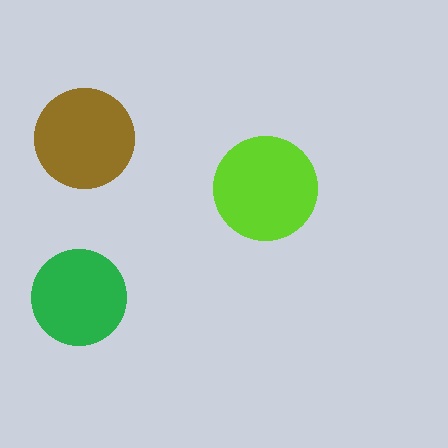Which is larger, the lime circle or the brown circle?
The lime one.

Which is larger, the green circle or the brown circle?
The brown one.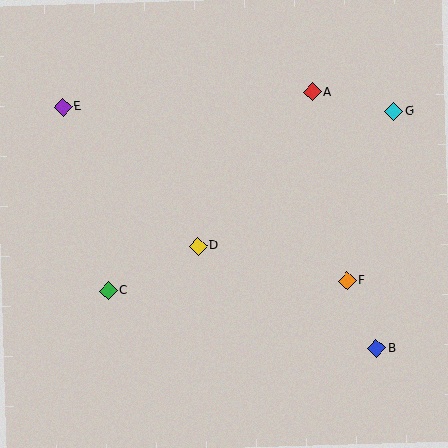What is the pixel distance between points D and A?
The distance between D and A is 192 pixels.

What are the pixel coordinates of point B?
Point B is at (377, 348).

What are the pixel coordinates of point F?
Point F is at (347, 281).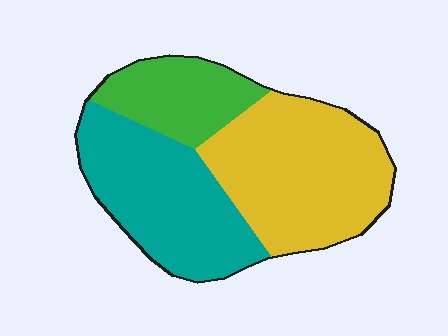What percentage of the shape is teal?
Teal covers 37% of the shape.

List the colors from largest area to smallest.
From largest to smallest: yellow, teal, green.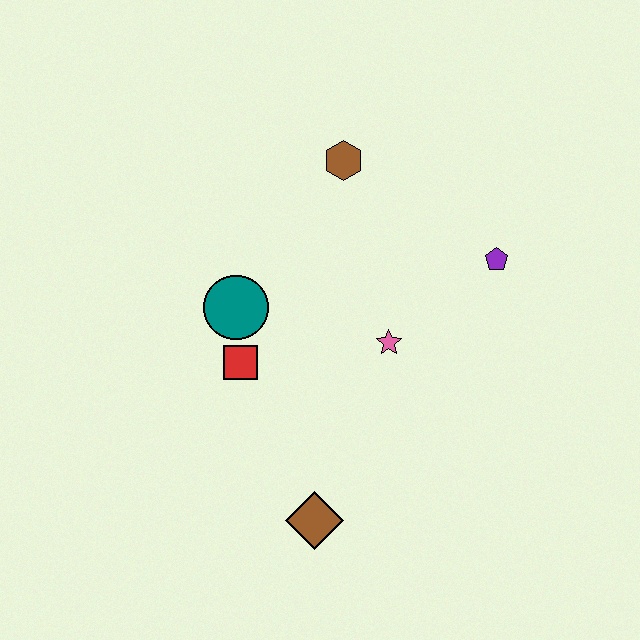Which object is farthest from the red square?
The purple pentagon is farthest from the red square.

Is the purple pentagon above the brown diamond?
Yes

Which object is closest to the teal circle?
The red square is closest to the teal circle.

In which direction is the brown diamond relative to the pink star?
The brown diamond is below the pink star.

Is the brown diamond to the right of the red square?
Yes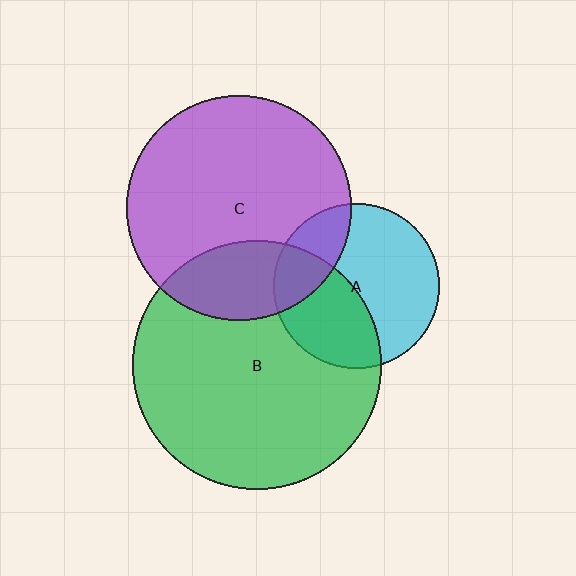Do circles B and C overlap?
Yes.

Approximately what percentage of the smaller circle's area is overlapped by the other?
Approximately 25%.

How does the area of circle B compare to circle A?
Approximately 2.3 times.